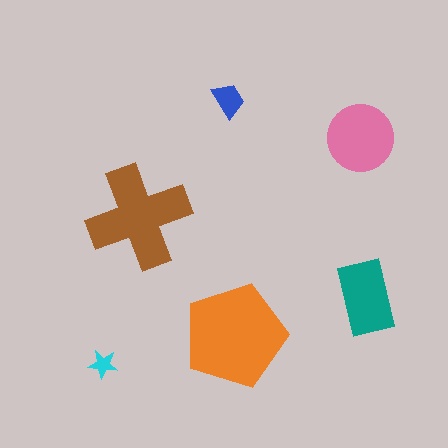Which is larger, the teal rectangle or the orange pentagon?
The orange pentagon.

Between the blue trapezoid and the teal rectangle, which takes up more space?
The teal rectangle.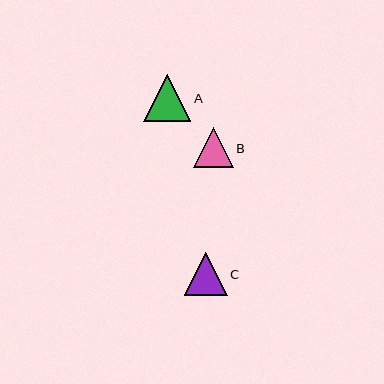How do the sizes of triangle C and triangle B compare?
Triangle C and triangle B are approximately the same size.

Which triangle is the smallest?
Triangle B is the smallest with a size of approximately 40 pixels.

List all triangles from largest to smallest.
From largest to smallest: A, C, B.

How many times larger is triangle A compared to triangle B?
Triangle A is approximately 1.2 times the size of triangle B.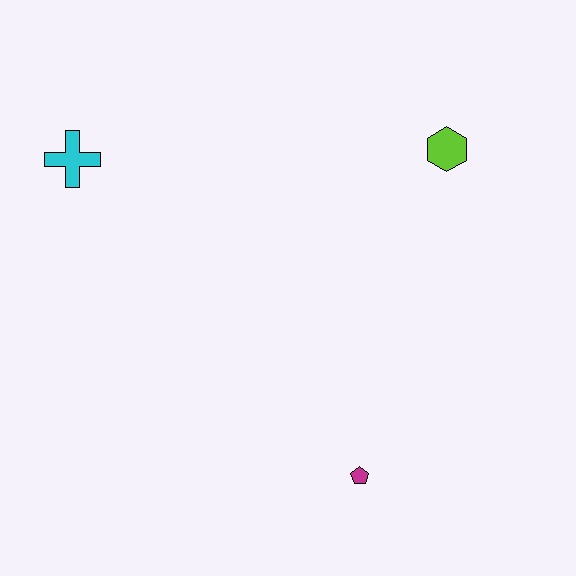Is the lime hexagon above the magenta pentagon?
Yes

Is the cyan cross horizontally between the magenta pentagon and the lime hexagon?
No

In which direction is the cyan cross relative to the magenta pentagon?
The cyan cross is above the magenta pentagon.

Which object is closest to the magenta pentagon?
The lime hexagon is closest to the magenta pentagon.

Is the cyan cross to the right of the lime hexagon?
No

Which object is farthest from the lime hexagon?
The cyan cross is farthest from the lime hexagon.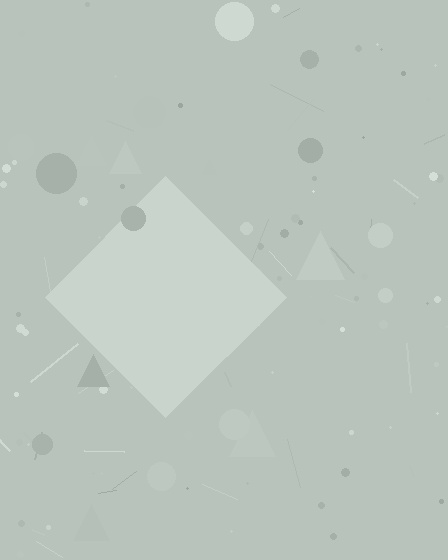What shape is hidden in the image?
A diamond is hidden in the image.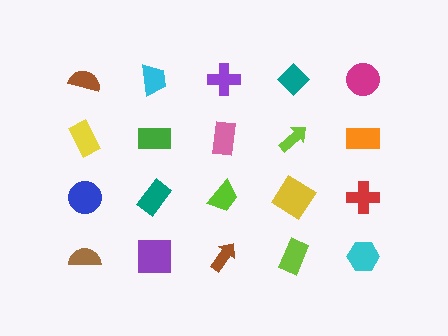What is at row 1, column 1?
A brown semicircle.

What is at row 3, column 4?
A yellow diamond.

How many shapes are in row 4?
5 shapes.